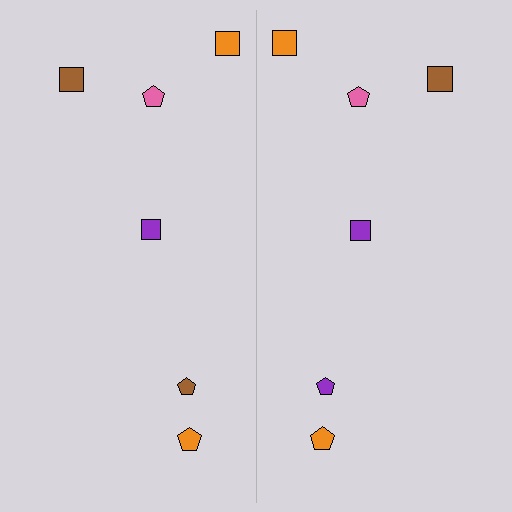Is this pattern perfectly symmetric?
No, the pattern is not perfectly symmetric. The purple pentagon on the right side breaks the symmetry — its mirror counterpart is brown.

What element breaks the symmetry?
The purple pentagon on the right side breaks the symmetry — its mirror counterpart is brown.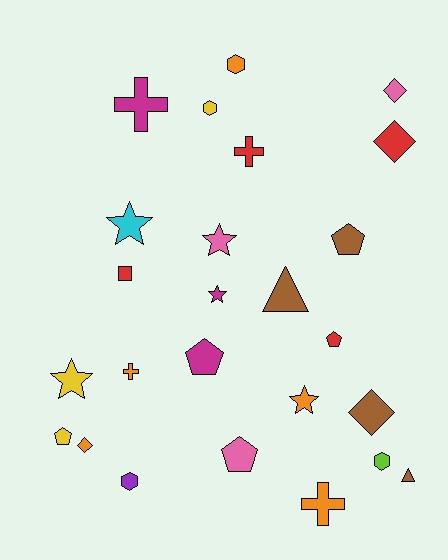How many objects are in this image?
There are 25 objects.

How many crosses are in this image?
There are 4 crosses.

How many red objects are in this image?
There are 4 red objects.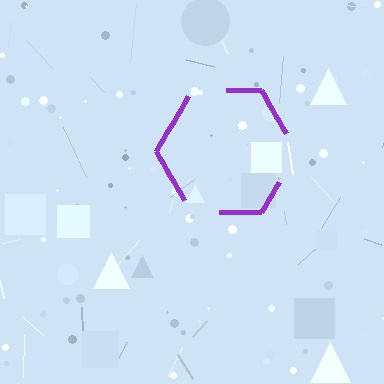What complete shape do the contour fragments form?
The contour fragments form a hexagon.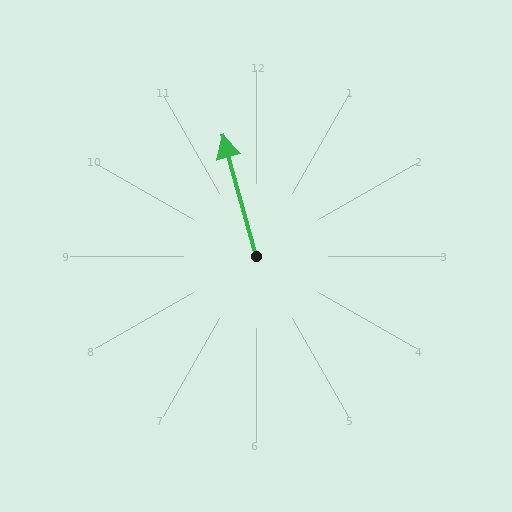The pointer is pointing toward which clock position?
Roughly 11 o'clock.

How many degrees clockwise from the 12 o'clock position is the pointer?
Approximately 344 degrees.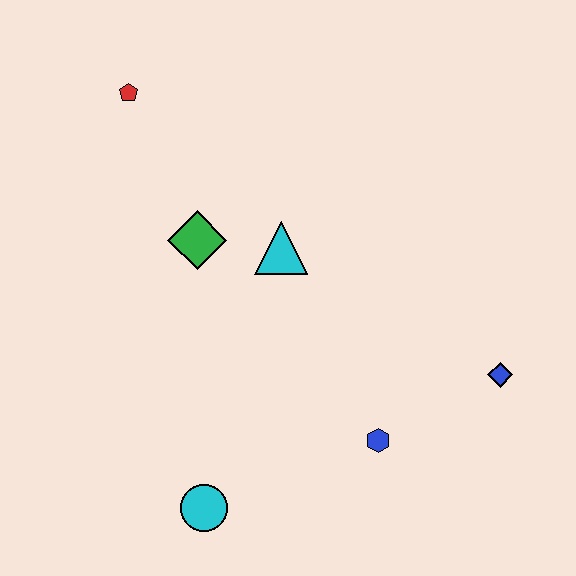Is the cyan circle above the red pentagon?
No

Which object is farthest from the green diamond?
The blue diamond is farthest from the green diamond.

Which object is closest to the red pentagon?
The green diamond is closest to the red pentagon.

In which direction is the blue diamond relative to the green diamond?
The blue diamond is to the right of the green diamond.